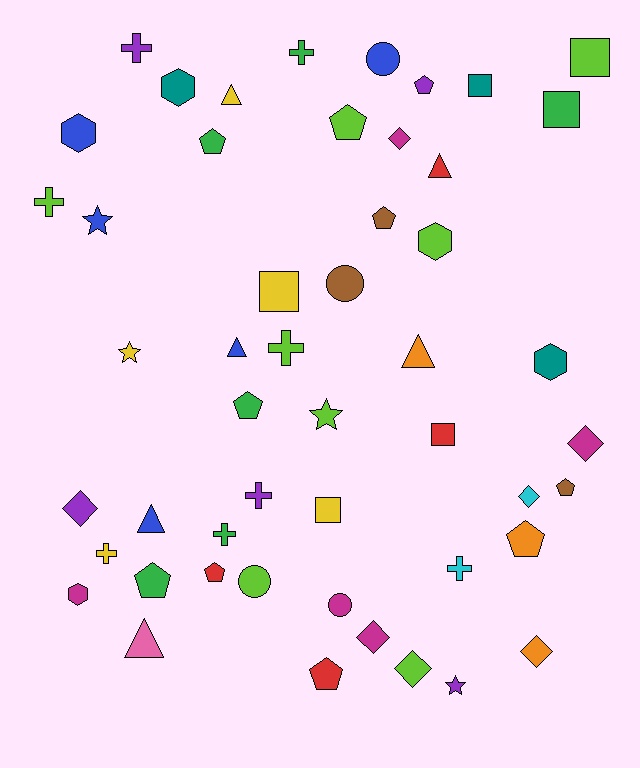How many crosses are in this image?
There are 8 crosses.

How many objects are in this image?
There are 50 objects.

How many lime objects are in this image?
There are 8 lime objects.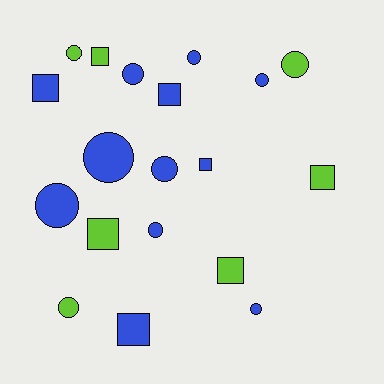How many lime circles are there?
There are 3 lime circles.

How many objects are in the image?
There are 19 objects.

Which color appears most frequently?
Blue, with 12 objects.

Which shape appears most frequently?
Circle, with 11 objects.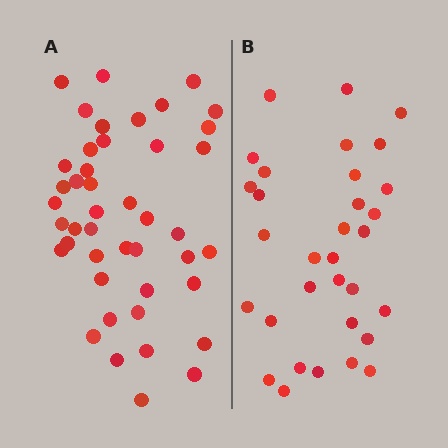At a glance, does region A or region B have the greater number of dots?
Region A (the left region) has more dots.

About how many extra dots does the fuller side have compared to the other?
Region A has roughly 12 or so more dots than region B.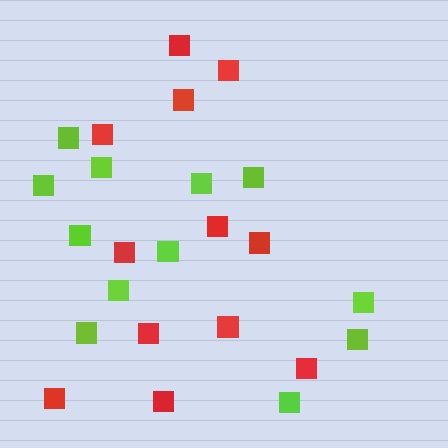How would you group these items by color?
There are 2 groups: one group of lime squares (12) and one group of red squares (12).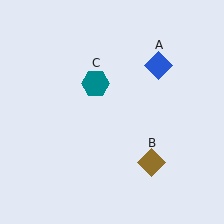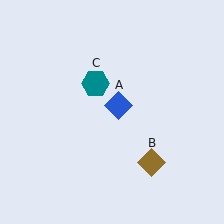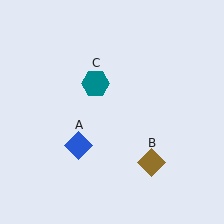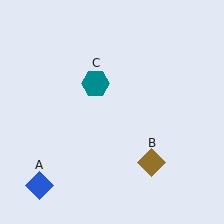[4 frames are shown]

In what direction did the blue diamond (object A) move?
The blue diamond (object A) moved down and to the left.